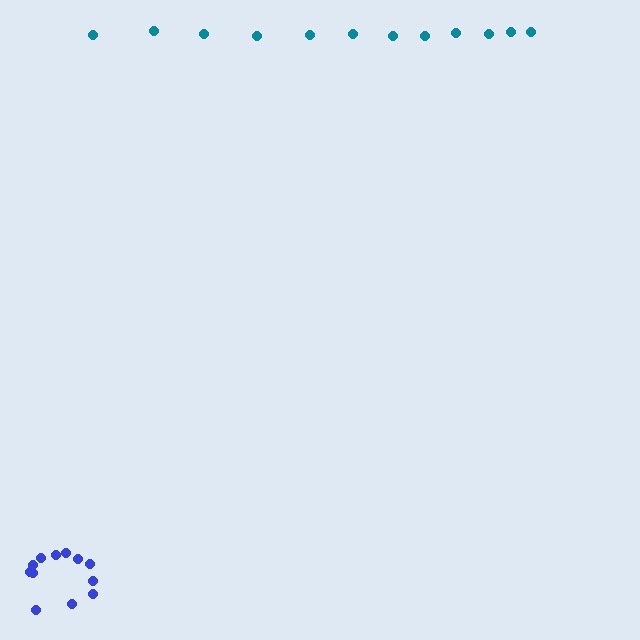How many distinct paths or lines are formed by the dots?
There are 2 distinct paths.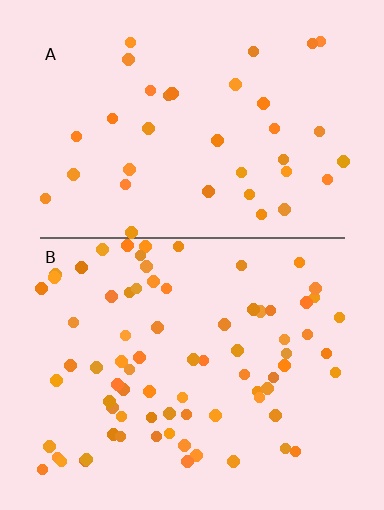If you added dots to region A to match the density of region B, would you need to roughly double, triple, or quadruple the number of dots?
Approximately double.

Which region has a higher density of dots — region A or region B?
B (the bottom).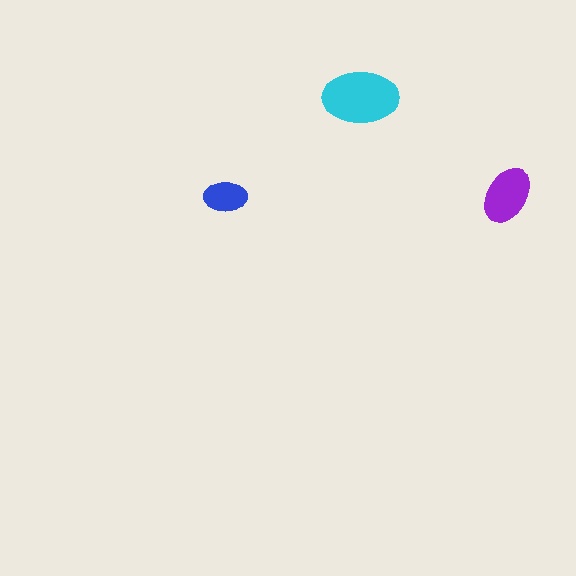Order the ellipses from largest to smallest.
the cyan one, the purple one, the blue one.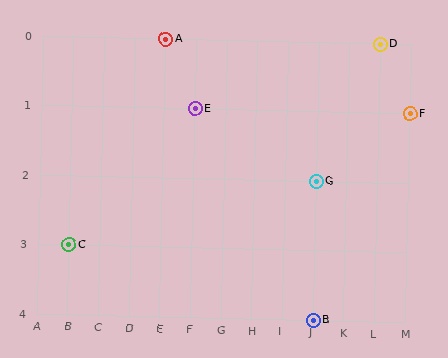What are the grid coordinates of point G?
Point G is at grid coordinates (J, 2).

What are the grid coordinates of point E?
Point E is at grid coordinates (F, 1).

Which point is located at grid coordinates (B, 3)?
Point C is at (B, 3).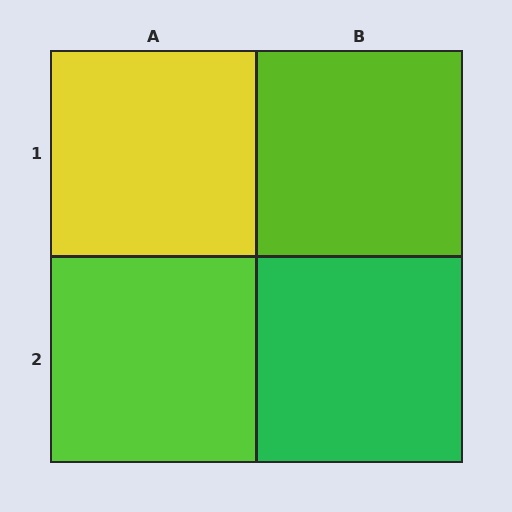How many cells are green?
1 cell is green.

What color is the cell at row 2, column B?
Green.